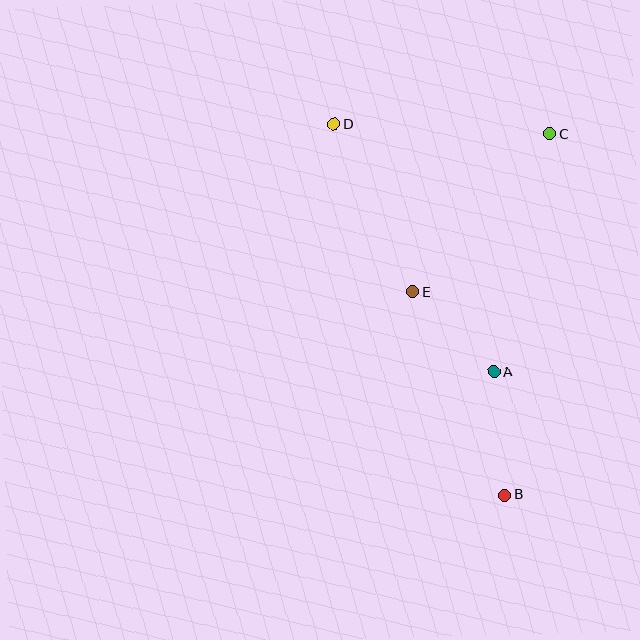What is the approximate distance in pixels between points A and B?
The distance between A and B is approximately 124 pixels.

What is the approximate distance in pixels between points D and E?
The distance between D and E is approximately 186 pixels.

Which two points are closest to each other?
Points A and E are closest to each other.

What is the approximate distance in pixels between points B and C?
The distance between B and C is approximately 364 pixels.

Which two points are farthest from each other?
Points B and D are farthest from each other.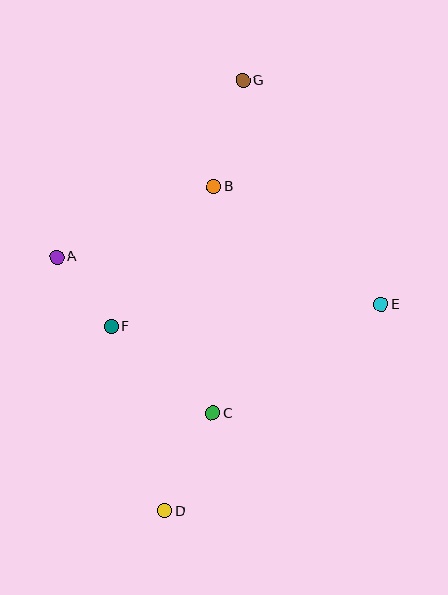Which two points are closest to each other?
Points A and F are closest to each other.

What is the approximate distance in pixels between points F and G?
The distance between F and G is approximately 279 pixels.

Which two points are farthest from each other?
Points D and G are farthest from each other.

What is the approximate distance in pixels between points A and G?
The distance between A and G is approximately 256 pixels.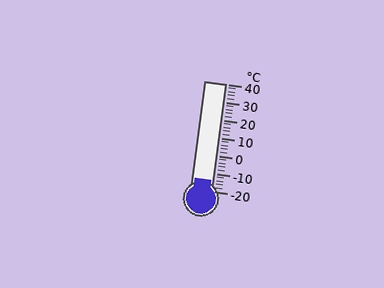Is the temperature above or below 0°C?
The temperature is below 0°C.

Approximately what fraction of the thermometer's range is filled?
The thermometer is filled to approximately 10% of its range.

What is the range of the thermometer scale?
The thermometer scale ranges from -20°C to 40°C.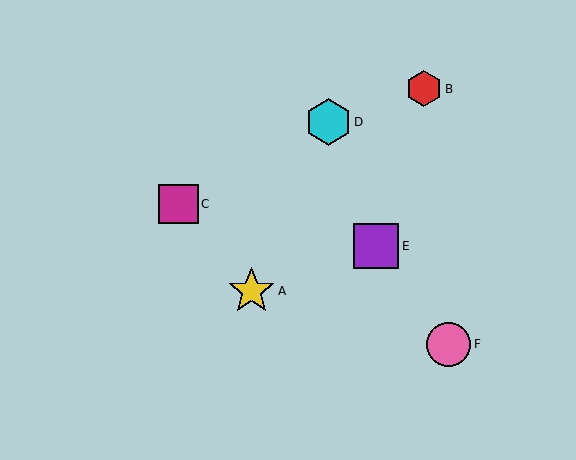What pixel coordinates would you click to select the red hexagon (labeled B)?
Click at (424, 89) to select the red hexagon B.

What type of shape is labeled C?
Shape C is a magenta square.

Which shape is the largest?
The yellow star (labeled A) is the largest.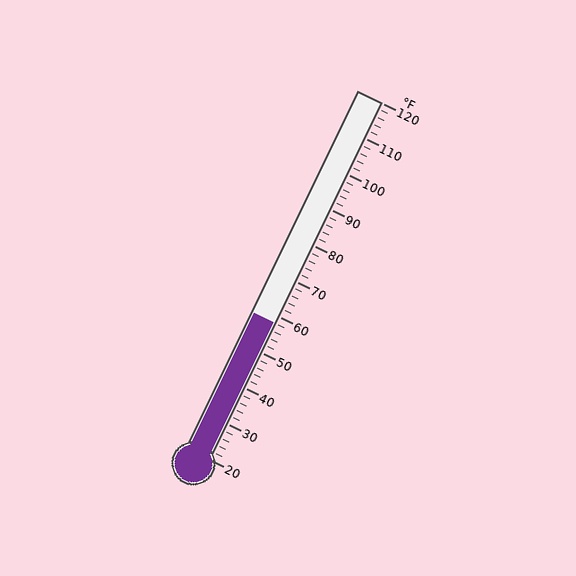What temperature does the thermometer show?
The thermometer shows approximately 58°F.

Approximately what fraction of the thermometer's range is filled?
The thermometer is filled to approximately 40% of its range.